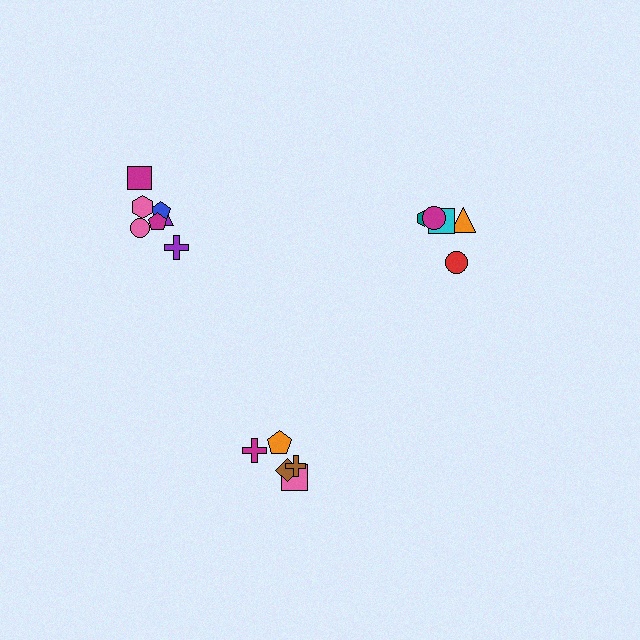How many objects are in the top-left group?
There are 7 objects.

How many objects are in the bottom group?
There are 5 objects.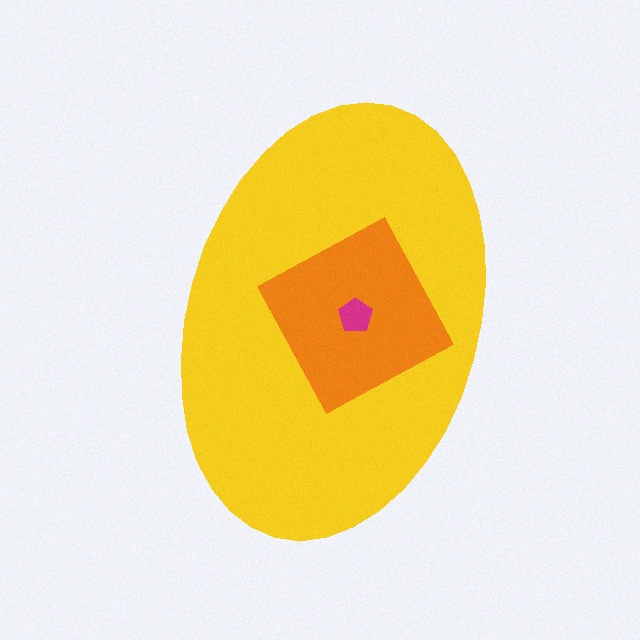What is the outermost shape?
The yellow ellipse.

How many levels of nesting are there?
3.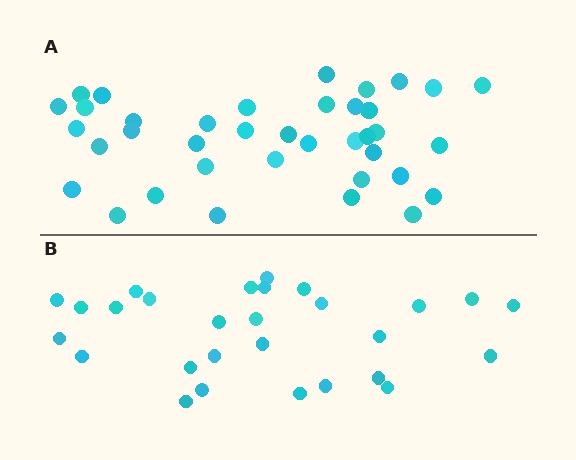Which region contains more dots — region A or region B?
Region A (the top region) has more dots.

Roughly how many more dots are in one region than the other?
Region A has roughly 10 or so more dots than region B.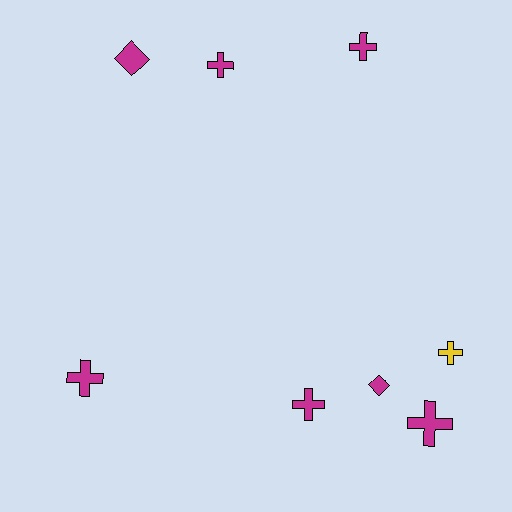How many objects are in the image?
There are 8 objects.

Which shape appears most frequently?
Cross, with 6 objects.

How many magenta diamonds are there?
There are 2 magenta diamonds.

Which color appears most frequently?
Magenta, with 7 objects.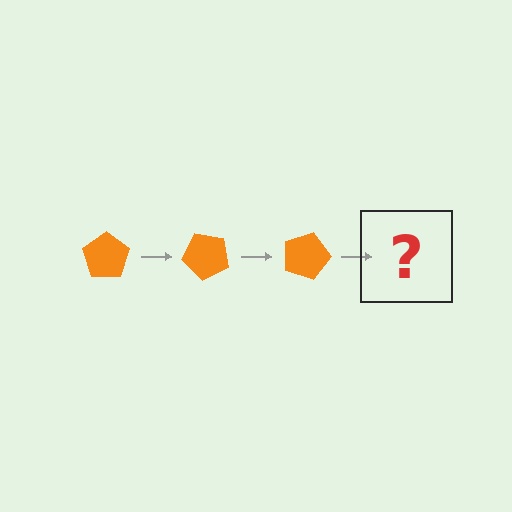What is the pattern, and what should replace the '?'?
The pattern is that the pentagon rotates 45 degrees each step. The '?' should be an orange pentagon rotated 135 degrees.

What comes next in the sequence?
The next element should be an orange pentagon rotated 135 degrees.